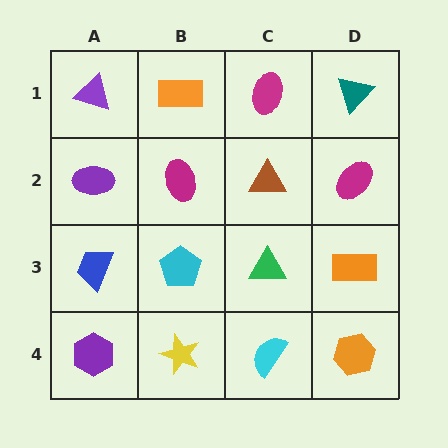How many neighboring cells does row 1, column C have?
3.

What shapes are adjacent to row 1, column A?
A purple ellipse (row 2, column A), an orange rectangle (row 1, column B).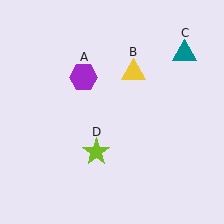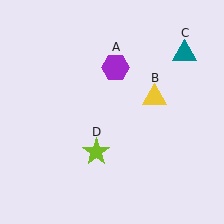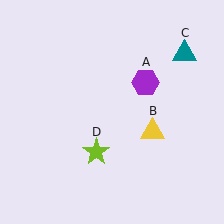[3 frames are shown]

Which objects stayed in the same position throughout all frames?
Teal triangle (object C) and lime star (object D) remained stationary.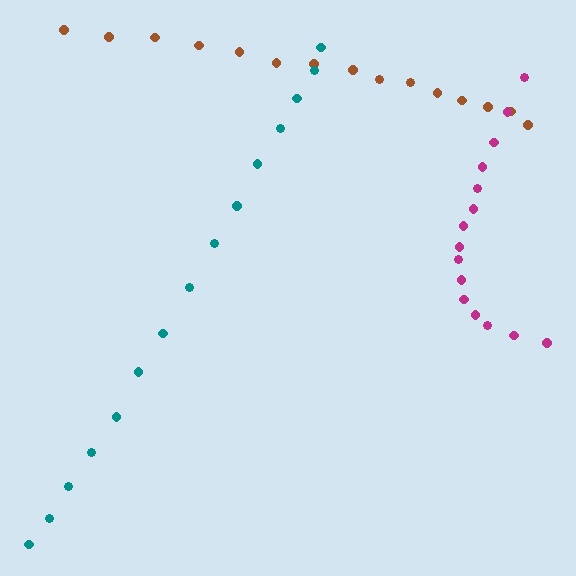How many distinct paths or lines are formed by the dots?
There are 3 distinct paths.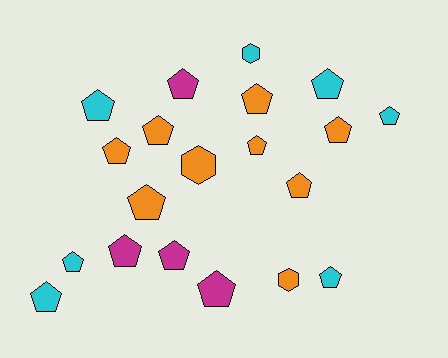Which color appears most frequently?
Orange, with 9 objects.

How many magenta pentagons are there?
There are 4 magenta pentagons.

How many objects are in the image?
There are 20 objects.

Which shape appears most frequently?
Pentagon, with 17 objects.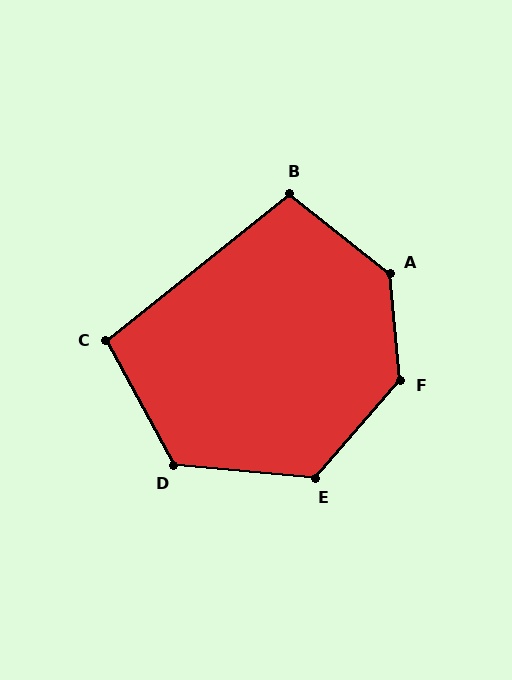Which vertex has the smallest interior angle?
C, at approximately 100 degrees.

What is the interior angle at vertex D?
Approximately 124 degrees (obtuse).